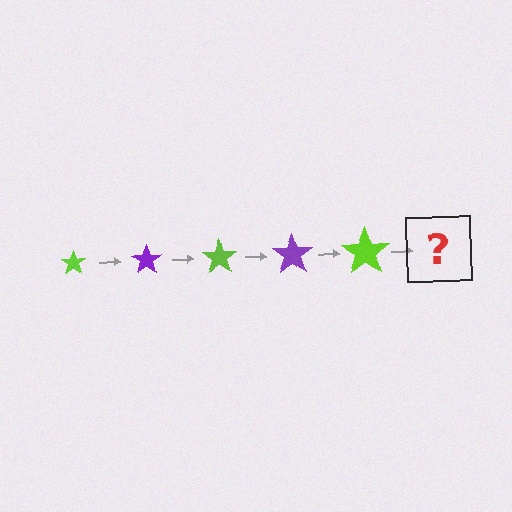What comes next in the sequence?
The next element should be a purple star, larger than the previous one.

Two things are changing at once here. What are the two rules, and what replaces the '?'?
The two rules are that the star grows larger each step and the color cycles through lime and purple. The '?' should be a purple star, larger than the previous one.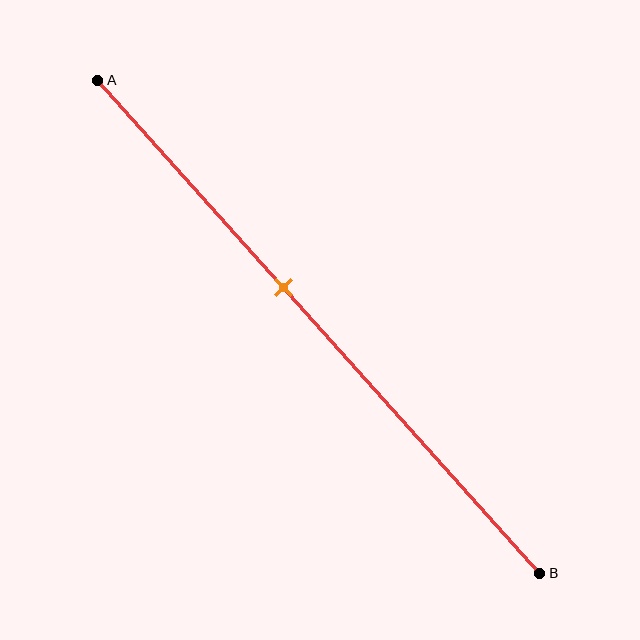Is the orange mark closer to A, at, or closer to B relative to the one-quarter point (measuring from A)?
The orange mark is closer to point B than the one-quarter point of segment AB.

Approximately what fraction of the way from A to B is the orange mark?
The orange mark is approximately 40% of the way from A to B.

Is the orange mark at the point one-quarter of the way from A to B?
No, the mark is at about 40% from A, not at the 25% one-quarter point.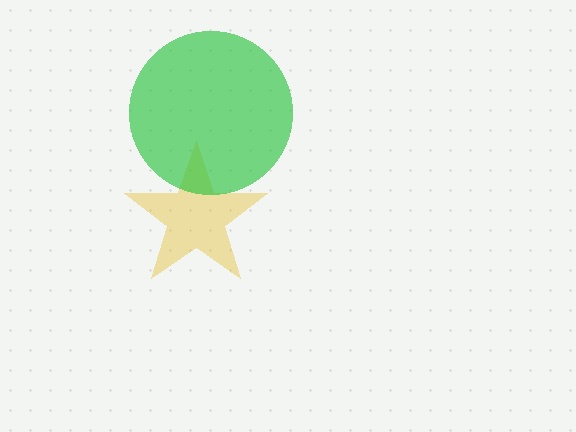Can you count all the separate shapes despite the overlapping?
Yes, there are 2 separate shapes.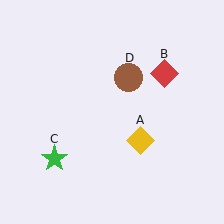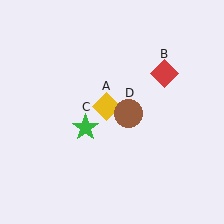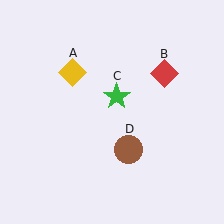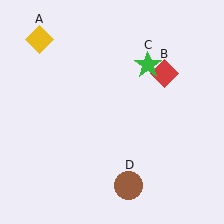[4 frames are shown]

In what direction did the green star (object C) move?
The green star (object C) moved up and to the right.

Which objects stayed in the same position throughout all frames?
Red diamond (object B) remained stationary.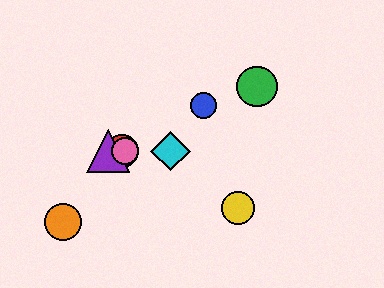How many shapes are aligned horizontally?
4 shapes (the red circle, the purple triangle, the cyan diamond, the pink circle) are aligned horizontally.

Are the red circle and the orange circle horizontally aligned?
No, the red circle is at y≈151 and the orange circle is at y≈222.